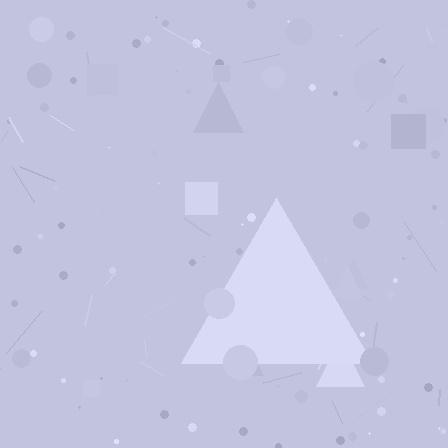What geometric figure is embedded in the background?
A triangle is embedded in the background.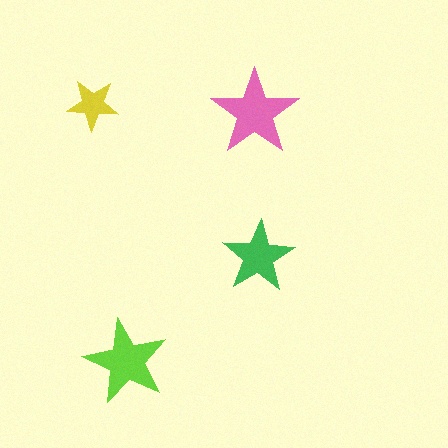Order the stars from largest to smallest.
the pink one, the lime one, the green one, the yellow one.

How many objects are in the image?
There are 4 objects in the image.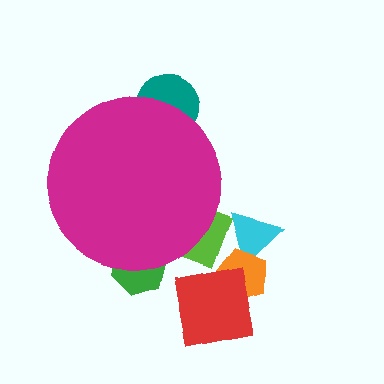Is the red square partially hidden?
No, the red square is fully visible.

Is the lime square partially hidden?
Yes, the lime square is partially hidden behind the magenta circle.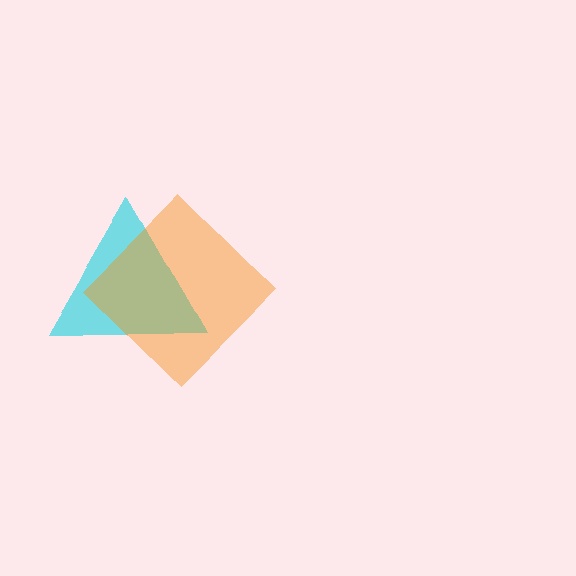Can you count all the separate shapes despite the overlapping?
Yes, there are 2 separate shapes.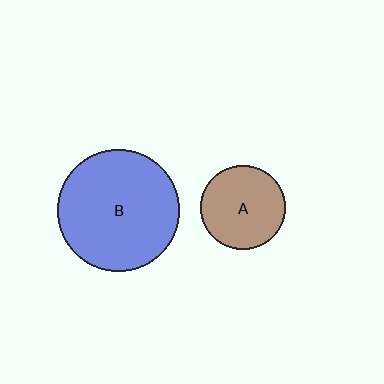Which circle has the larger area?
Circle B (blue).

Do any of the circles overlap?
No, none of the circles overlap.